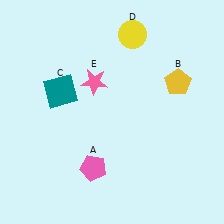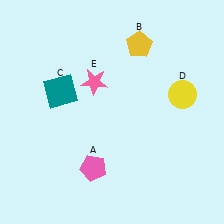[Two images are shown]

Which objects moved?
The objects that moved are: the yellow pentagon (B), the yellow circle (D).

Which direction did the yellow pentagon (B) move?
The yellow pentagon (B) moved left.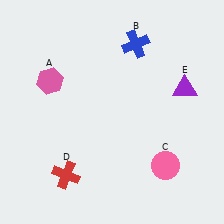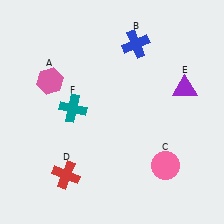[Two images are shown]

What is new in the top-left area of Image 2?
A teal cross (F) was added in the top-left area of Image 2.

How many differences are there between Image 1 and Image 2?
There is 1 difference between the two images.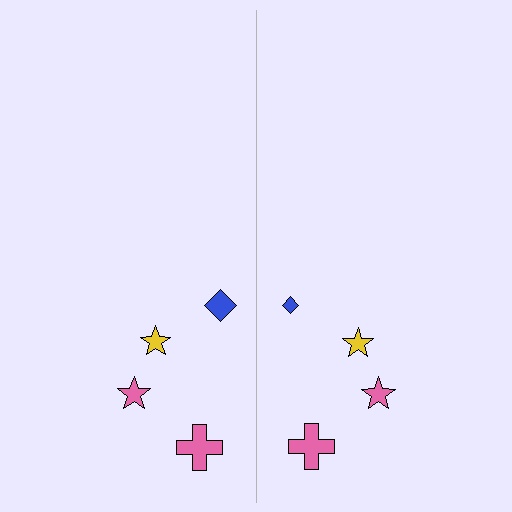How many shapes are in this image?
There are 8 shapes in this image.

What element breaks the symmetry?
The blue diamond on the right side has a different size than its mirror counterpart.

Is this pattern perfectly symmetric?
No, the pattern is not perfectly symmetric. The blue diamond on the right side has a different size than its mirror counterpart.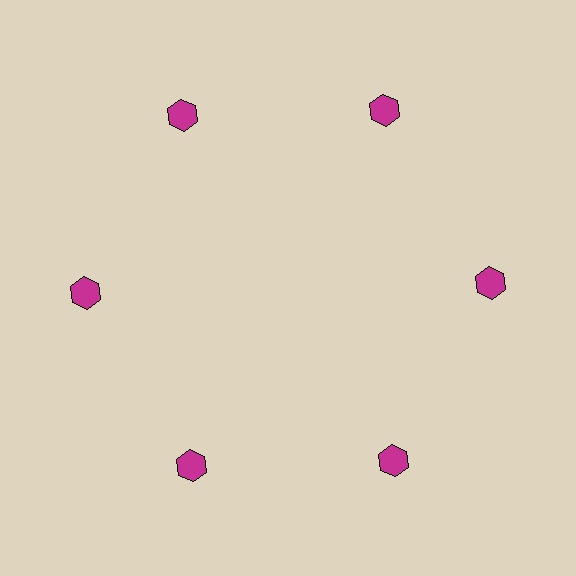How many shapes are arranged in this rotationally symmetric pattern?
There are 6 shapes, arranged in 6 groups of 1.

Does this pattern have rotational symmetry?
Yes, this pattern has 6-fold rotational symmetry. It looks the same after rotating 60 degrees around the center.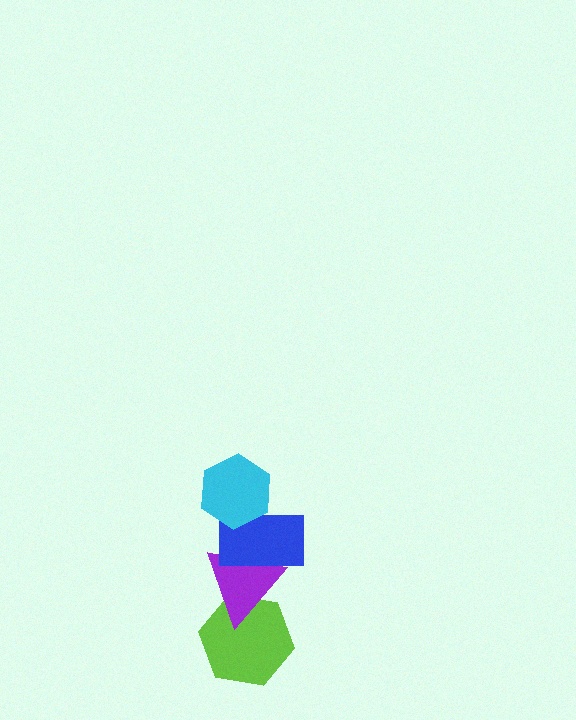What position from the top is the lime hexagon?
The lime hexagon is 4th from the top.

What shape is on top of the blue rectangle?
The cyan hexagon is on top of the blue rectangle.